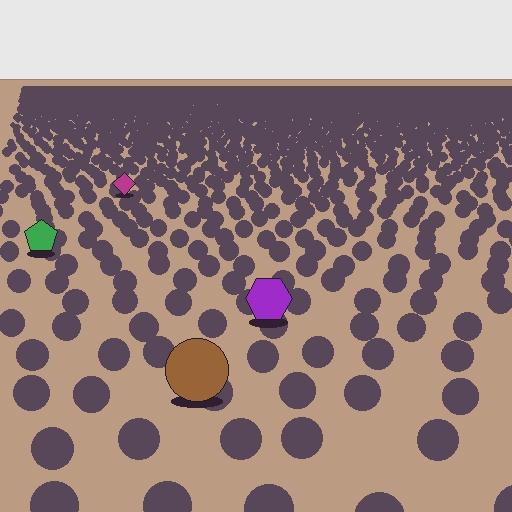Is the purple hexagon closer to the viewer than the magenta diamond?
Yes. The purple hexagon is closer — you can tell from the texture gradient: the ground texture is coarser near it.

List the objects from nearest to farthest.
From nearest to farthest: the brown circle, the purple hexagon, the green pentagon, the magenta diamond.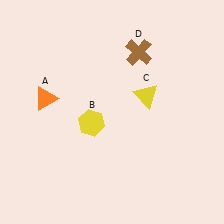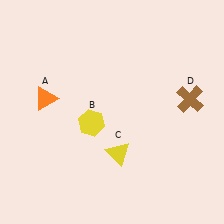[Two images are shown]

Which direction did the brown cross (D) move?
The brown cross (D) moved right.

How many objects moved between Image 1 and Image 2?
2 objects moved between the two images.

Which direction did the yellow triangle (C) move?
The yellow triangle (C) moved down.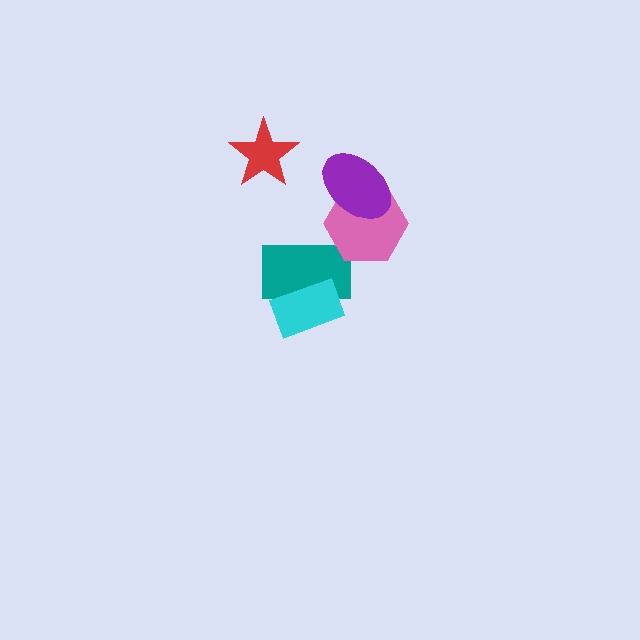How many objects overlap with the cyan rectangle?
1 object overlaps with the cyan rectangle.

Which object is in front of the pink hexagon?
The purple ellipse is in front of the pink hexagon.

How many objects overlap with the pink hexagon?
2 objects overlap with the pink hexagon.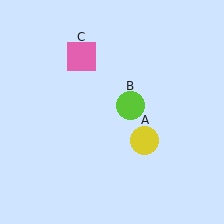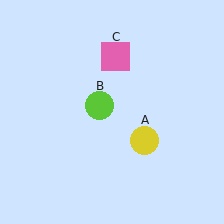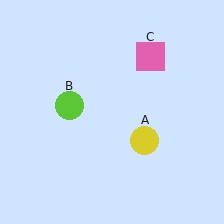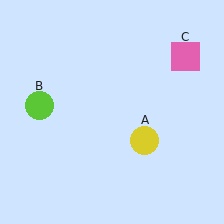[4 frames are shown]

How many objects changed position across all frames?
2 objects changed position: lime circle (object B), pink square (object C).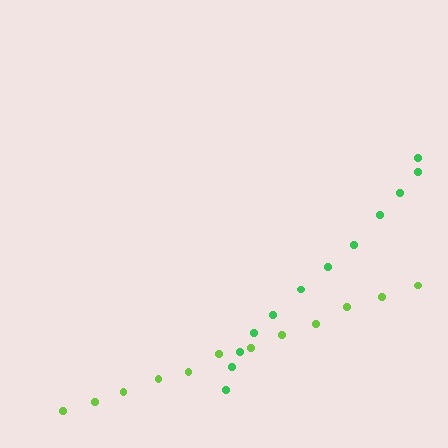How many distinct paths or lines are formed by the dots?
There are 2 distinct paths.